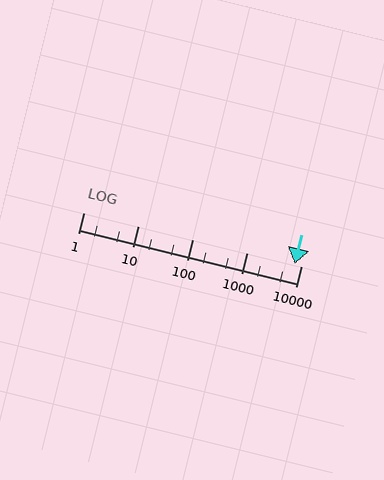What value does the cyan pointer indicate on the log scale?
The pointer indicates approximately 7800.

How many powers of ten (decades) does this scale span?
The scale spans 4 decades, from 1 to 10000.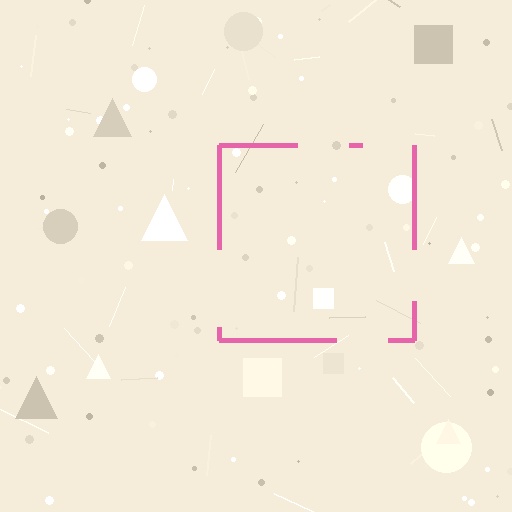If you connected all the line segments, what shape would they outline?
They would outline a square.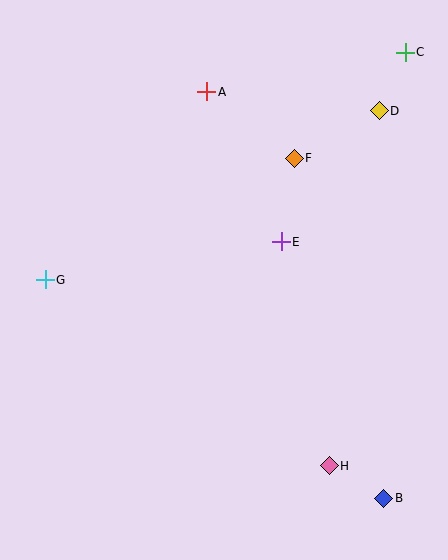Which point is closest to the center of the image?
Point E at (281, 242) is closest to the center.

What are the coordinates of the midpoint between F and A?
The midpoint between F and A is at (251, 125).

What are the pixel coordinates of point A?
Point A is at (207, 92).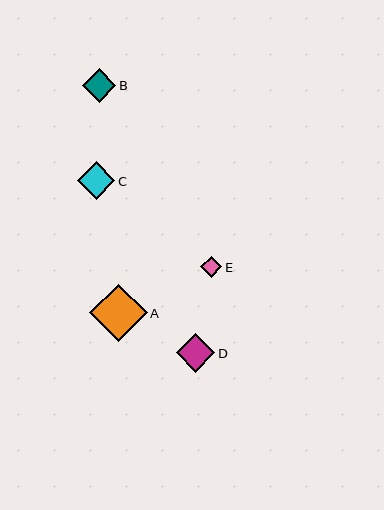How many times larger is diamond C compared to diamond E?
Diamond C is approximately 1.8 times the size of diamond E.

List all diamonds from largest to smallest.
From largest to smallest: A, D, C, B, E.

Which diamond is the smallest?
Diamond E is the smallest with a size of approximately 21 pixels.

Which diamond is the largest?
Diamond A is the largest with a size of approximately 57 pixels.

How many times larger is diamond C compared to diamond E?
Diamond C is approximately 1.8 times the size of diamond E.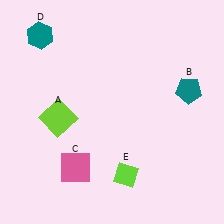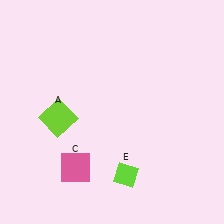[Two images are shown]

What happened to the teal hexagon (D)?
The teal hexagon (D) was removed in Image 2. It was in the top-left area of Image 1.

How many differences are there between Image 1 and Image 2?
There are 2 differences between the two images.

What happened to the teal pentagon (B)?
The teal pentagon (B) was removed in Image 2. It was in the top-right area of Image 1.